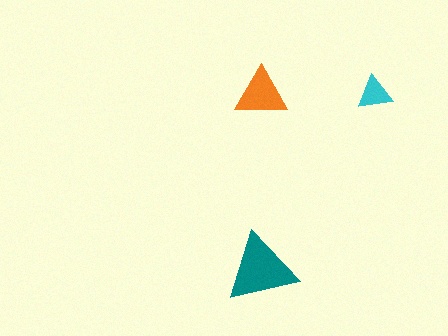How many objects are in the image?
There are 3 objects in the image.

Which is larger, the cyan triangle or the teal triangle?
The teal one.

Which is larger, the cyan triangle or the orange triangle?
The orange one.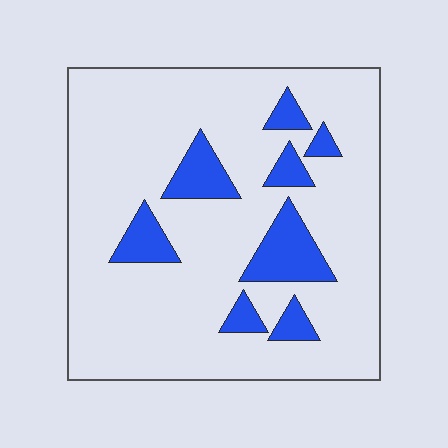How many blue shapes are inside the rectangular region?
8.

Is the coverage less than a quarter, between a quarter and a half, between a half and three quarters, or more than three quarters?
Less than a quarter.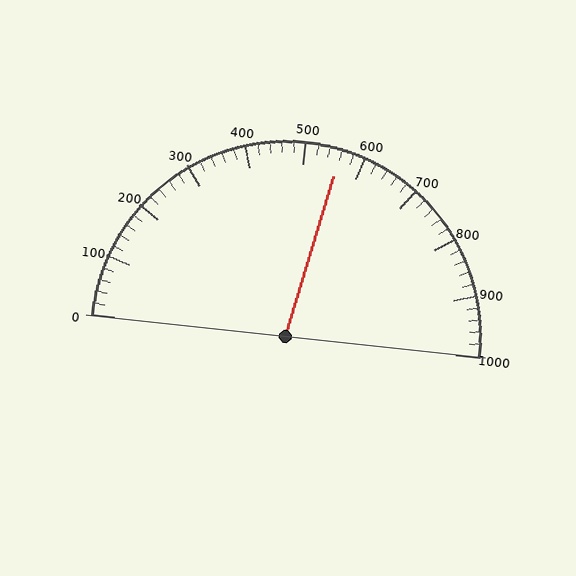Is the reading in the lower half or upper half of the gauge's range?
The reading is in the upper half of the range (0 to 1000).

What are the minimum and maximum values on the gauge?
The gauge ranges from 0 to 1000.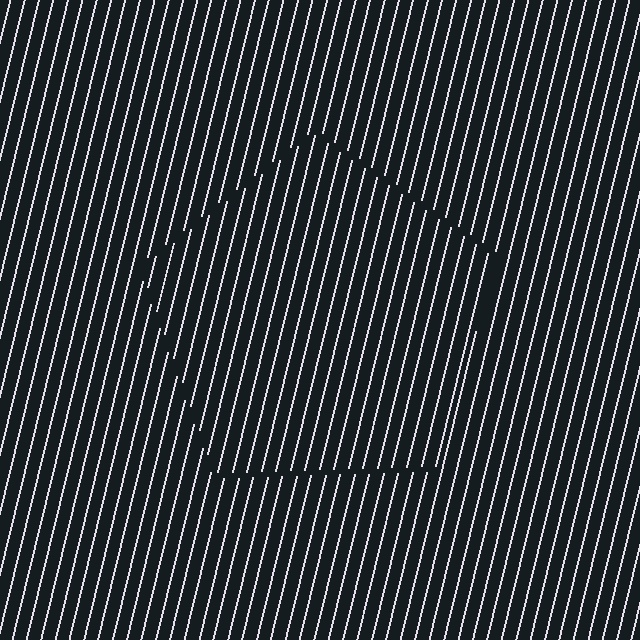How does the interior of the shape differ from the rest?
The interior of the shape contains the same grating, shifted by half a period — the contour is defined by the phase discontinuity where line-ends from the inner and outer gratings abut.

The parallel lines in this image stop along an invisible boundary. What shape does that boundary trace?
An illusory pentagon. The interior of the shape contains the same grating, shifted by half a period — the contour is defined by the phase discontinuity where line-ends from the inner and outer gratings abut.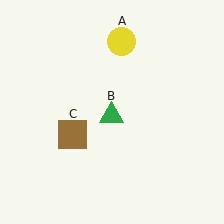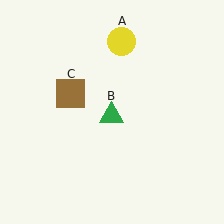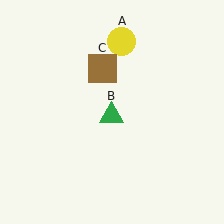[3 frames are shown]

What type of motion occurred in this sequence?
The brown square (object C) rotated clockwise around the center of the scene.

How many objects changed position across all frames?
1 object changed position: brown square (object C).